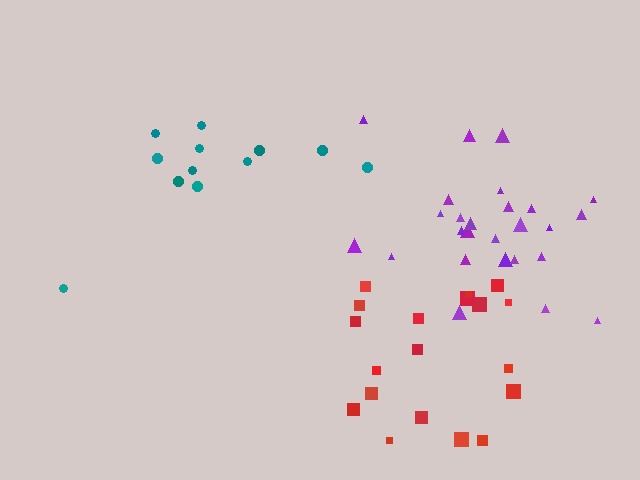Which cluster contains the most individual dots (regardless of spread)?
Purple (26).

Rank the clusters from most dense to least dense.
red, purple, teal.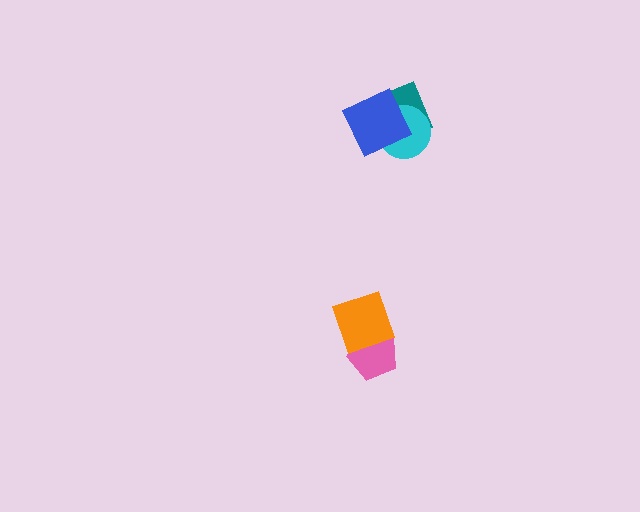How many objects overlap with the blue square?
2 objects overlap with the blue square.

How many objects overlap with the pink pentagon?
1 object overlaps with the pink pentagon.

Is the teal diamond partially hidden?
Yes, it is partially covered by another shape.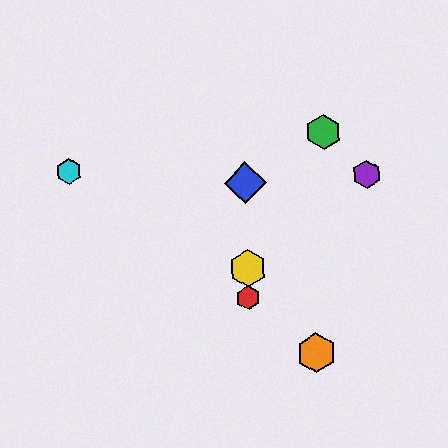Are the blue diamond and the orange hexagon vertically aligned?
No, the blue diamond is at x≈245 and the orange hexagon is at x≈316.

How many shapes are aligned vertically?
3 shapes (the red hexagon, the blue diamond, the yellow hexagon) are aligned vertically.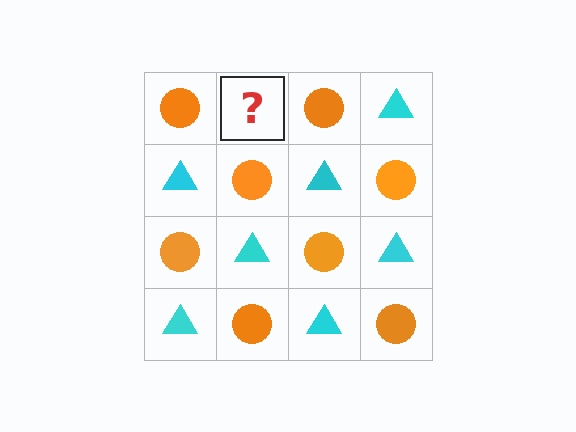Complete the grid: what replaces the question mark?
The question mark should be replaced with a cyan triangle.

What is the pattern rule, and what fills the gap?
The rule is that it alternates orange circle and cyan triangle in a checkerboard pattern. The gap should be filled with a cyan triangle.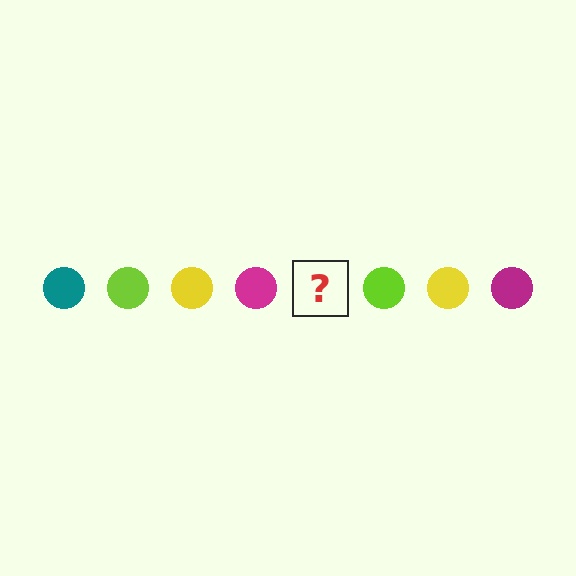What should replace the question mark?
The question mark should be replaced with a teal circle.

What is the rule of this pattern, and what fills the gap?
The rule is that the pattern cycles through teal, lime, yellow, magenta circles. The gap should be filled with a teal circle.